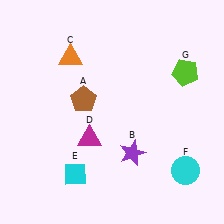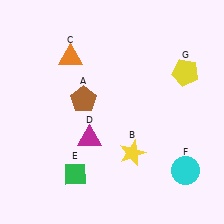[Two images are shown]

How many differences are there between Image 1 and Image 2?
There are 3 differences between the two images.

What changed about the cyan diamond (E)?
In Image 1, E is cyan. In Image 2, it changed to green.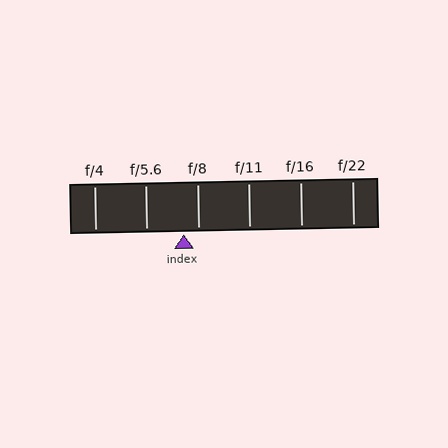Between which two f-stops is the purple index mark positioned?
The index mark is between f/5.6 and f/8.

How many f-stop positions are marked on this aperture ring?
There are 6 f-stop positions marked.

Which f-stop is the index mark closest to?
The index mark is closest to f/8.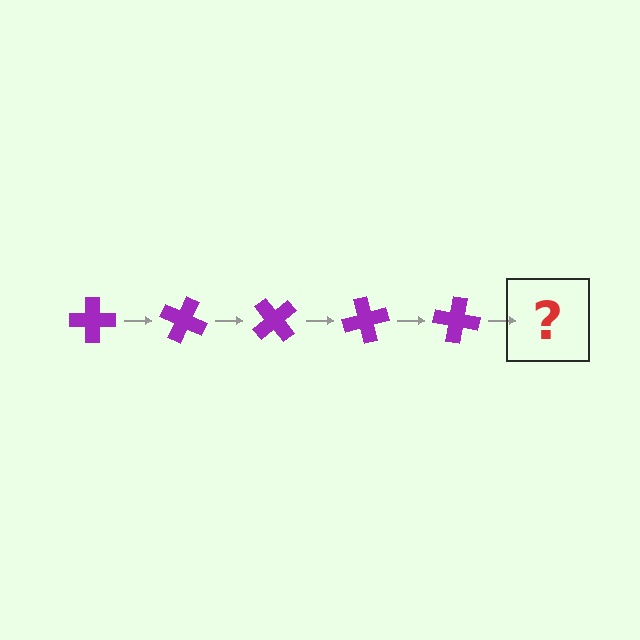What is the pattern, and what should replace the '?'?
The pattern is that the cross rotates 25 degrees each step. The '?' should be a purple cross rotated 125 degrees.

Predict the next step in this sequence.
The next step is a purple cross rotated 125 degrees.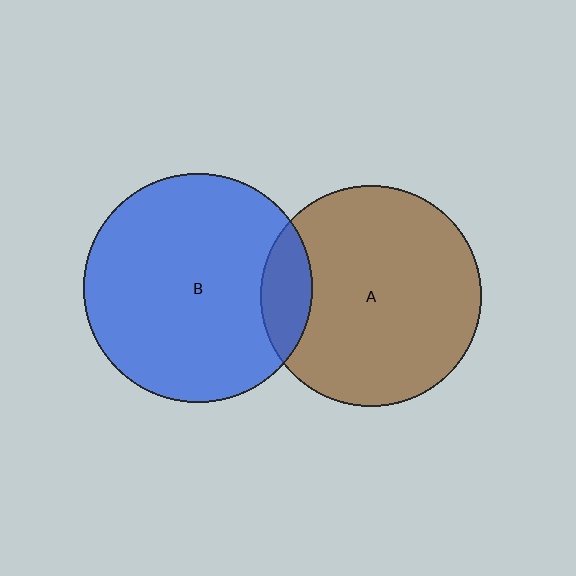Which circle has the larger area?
Circle B (blue).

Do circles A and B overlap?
Yes.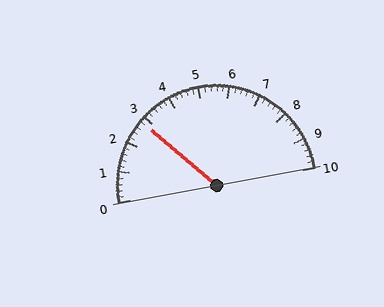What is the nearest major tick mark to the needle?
The nearest major tick mark is 3.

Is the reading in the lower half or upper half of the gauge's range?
The reading is in the lower half of the range (0 to 10).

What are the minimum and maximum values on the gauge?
The gauge ranges from 0 to 10.